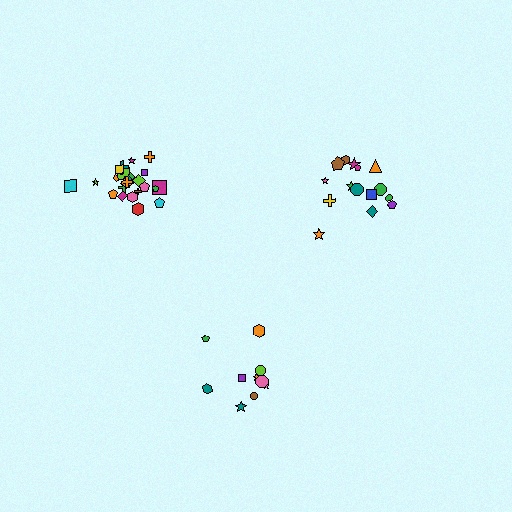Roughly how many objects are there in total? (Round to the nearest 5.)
Roughly 50 objects in total.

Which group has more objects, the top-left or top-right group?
The top-left group.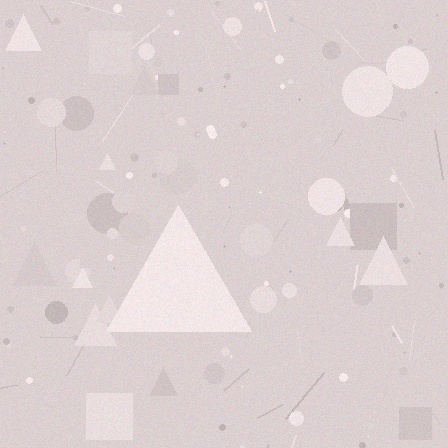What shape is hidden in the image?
A triangle is hidden in the image.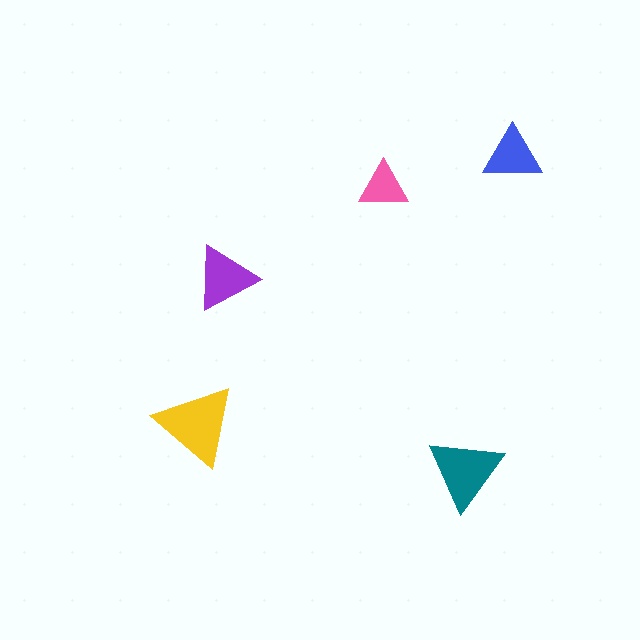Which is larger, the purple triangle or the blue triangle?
The purple one.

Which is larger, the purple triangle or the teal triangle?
The teal one.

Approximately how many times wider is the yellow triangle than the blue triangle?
About 1.5 times wider.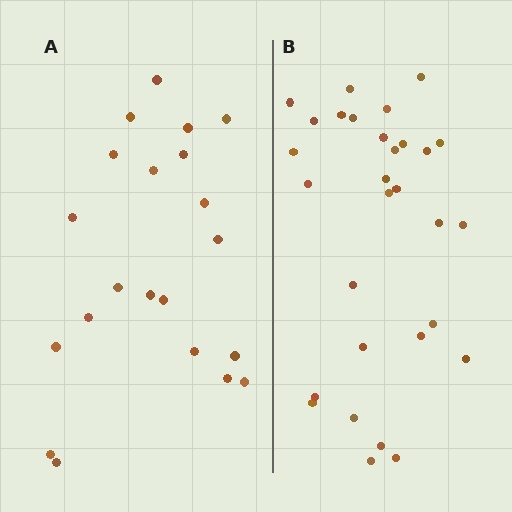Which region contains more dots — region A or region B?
Region B (the right region) has more dots.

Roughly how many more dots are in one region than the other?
Region B has roughly 8 or so more dots than region A.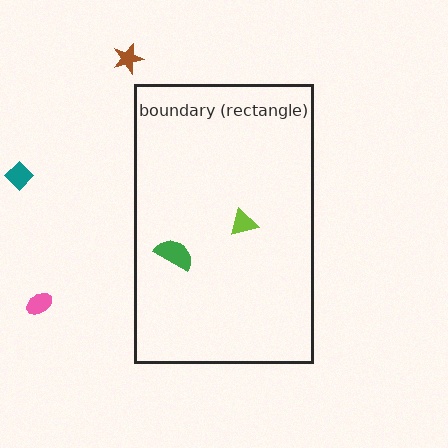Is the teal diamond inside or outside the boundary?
Outside.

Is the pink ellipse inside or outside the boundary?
Outside.